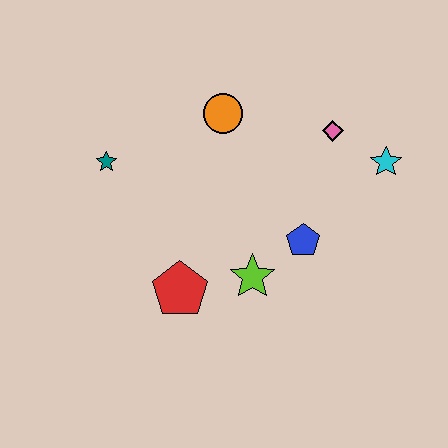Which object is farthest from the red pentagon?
The cyan star is farthest from the red pentagon.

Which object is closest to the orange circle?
The pink diamond is closest to the orange circle.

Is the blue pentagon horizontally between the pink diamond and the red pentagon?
Yes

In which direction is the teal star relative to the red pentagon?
The teal star is above the red pentagon.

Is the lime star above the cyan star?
No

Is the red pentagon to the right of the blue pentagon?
No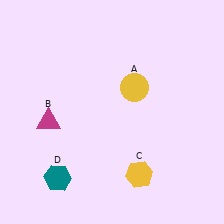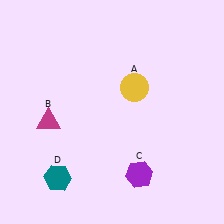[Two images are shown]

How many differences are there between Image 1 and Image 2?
There is 1 difference between the two images.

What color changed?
The hexagon (C) changed from yellow in Image 1 to purple in Image 2.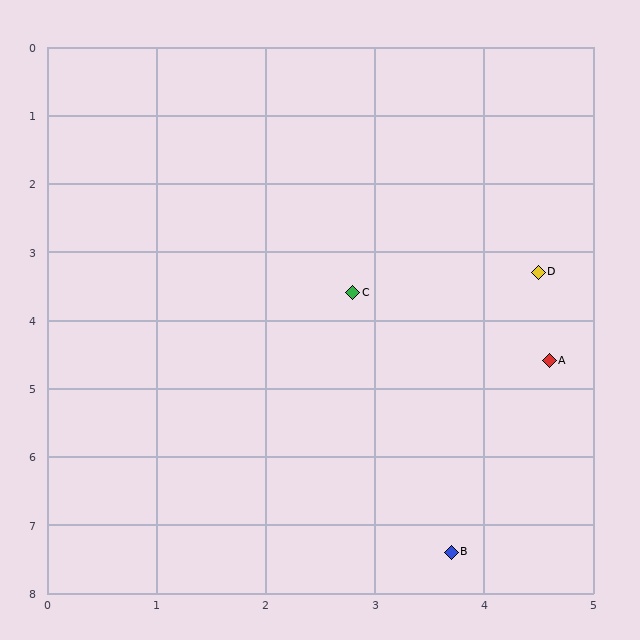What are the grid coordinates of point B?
Point B is at approximately (3.7, 7.4).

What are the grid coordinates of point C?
Point C is at approximately (2.8, 3.6).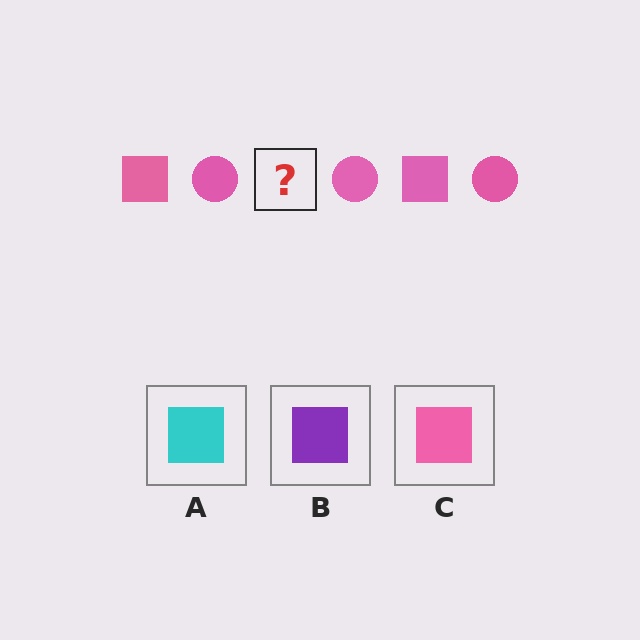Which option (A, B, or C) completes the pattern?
C.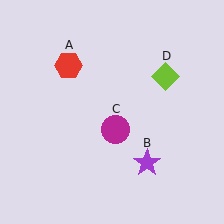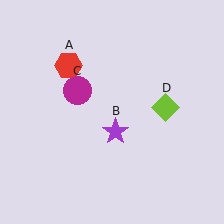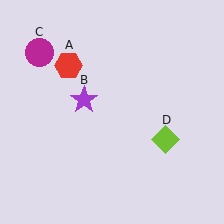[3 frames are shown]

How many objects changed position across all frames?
3 objects changed position: purple star (object B), magenta circle (object C), lime diamond (object D).